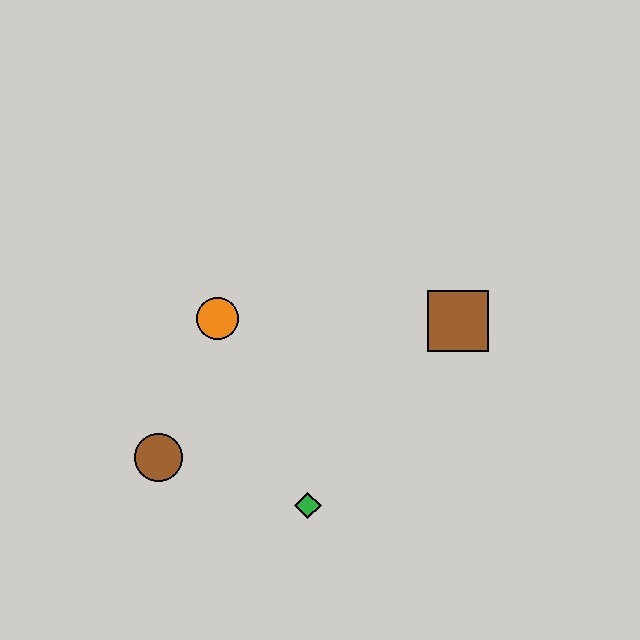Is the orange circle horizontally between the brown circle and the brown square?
Yes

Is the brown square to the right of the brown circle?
Yes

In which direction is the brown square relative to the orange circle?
The brown square is to the right of the orange circle.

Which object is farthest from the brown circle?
The brown square is farthest from the brown circle.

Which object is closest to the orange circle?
The brown circle is closest to the orange circle.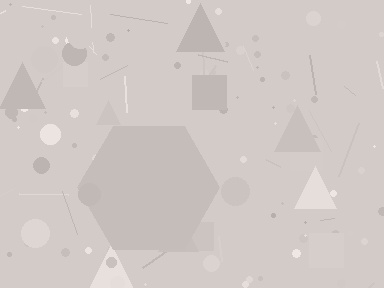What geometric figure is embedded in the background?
A hexagon is embedded in the background.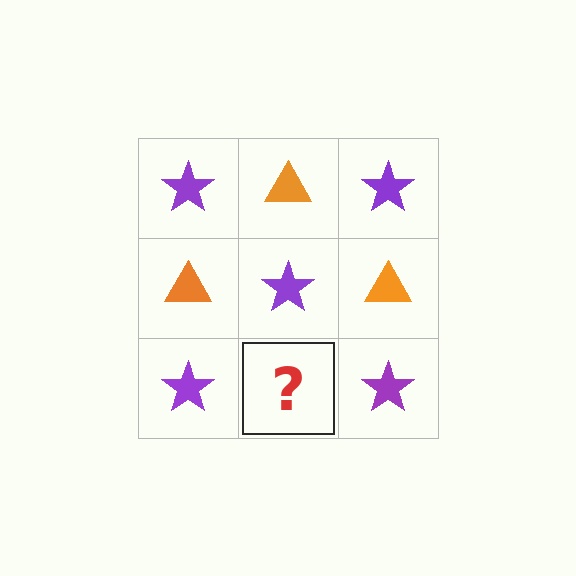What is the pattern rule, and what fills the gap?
The rule is that it alternates purple star and orange triangle in a checkerboard pattern. The gap should be filled with an orange triangle.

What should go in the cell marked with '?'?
The missing cell should contain an orange triangle.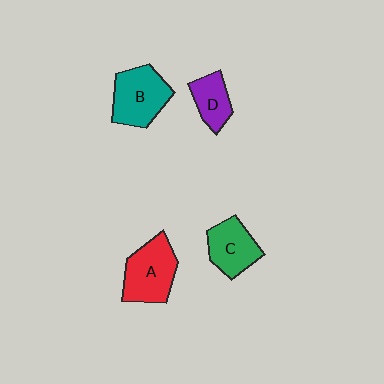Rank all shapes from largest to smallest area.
From largest to smallest: A (red), B (teal), C (green), D (purple).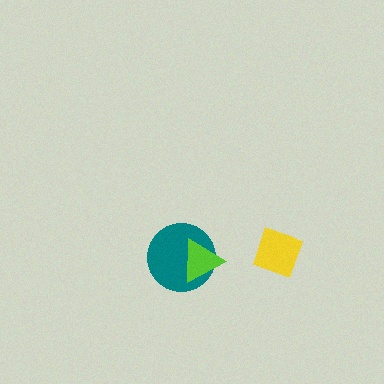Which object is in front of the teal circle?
The lime triangle is in front of the teal circle.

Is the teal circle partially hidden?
Yes, it is partially covered by another shape.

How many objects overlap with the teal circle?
1 object overlaps with the teal circle.